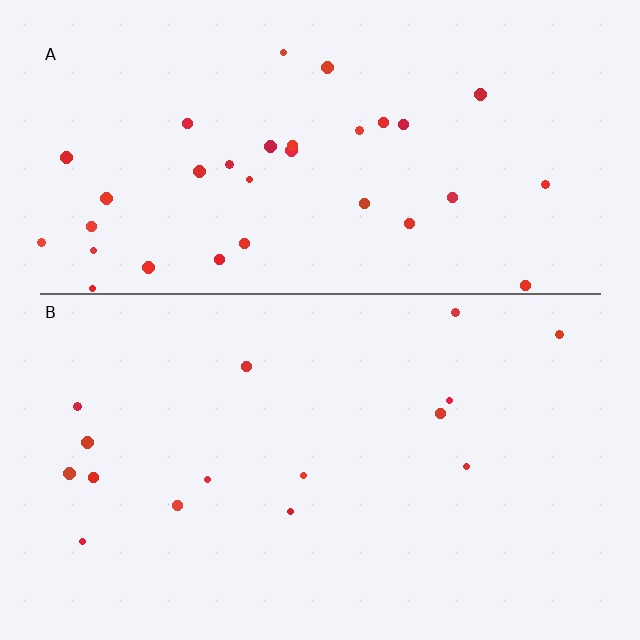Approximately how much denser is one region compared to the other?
Approximately 2.2× — region A over region B.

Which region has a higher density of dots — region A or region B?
A (the top).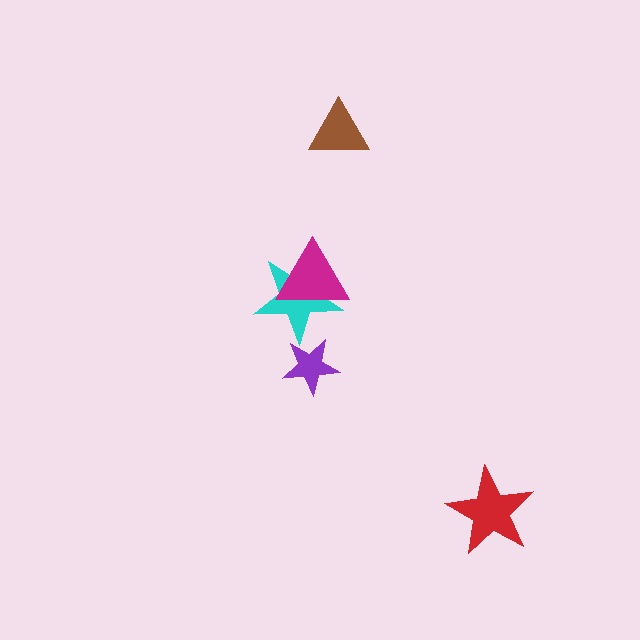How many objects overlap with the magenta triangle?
1 object overlaps with the magenta triangle.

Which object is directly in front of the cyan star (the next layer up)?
The magenta triangle is directly in front of the cyan star.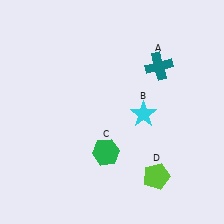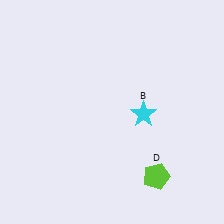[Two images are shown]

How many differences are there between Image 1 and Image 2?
There are 2 differences between the two images.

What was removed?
The teal cross (A), the green hexagon (C) were removed in Image 2.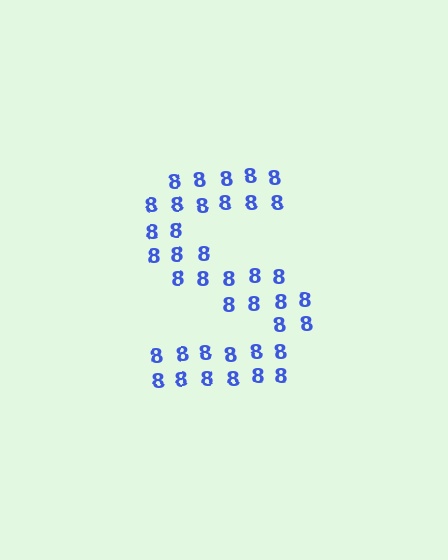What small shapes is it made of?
It is made of small digit 8's.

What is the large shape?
The large shape is the letter S.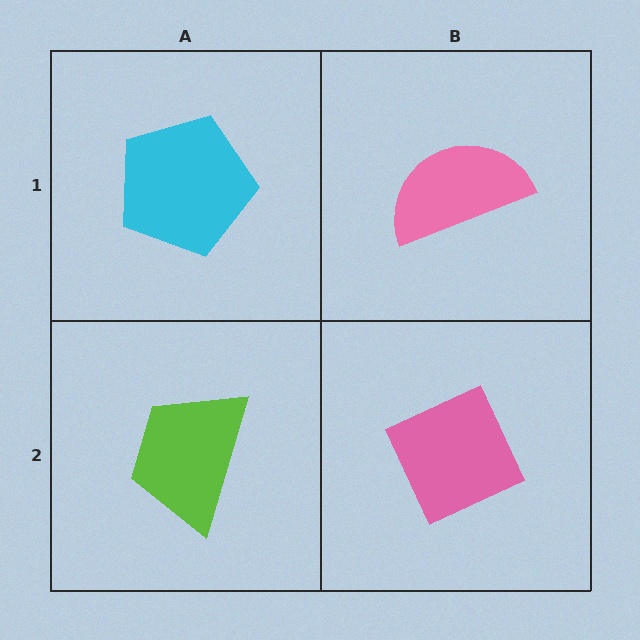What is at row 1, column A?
A cyan pentagon.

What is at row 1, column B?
A pink semicircle.